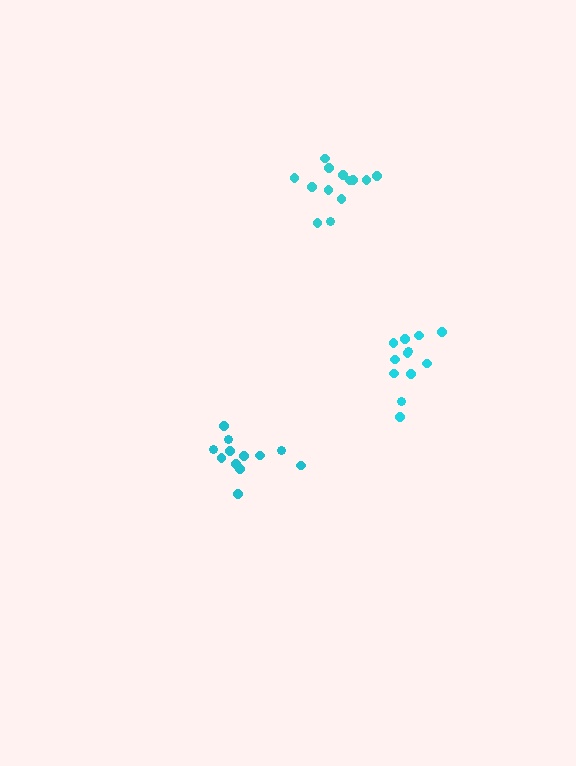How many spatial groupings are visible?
There are 3 spatial groupings.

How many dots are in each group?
Group 1: 13 dots, Group 2: 12 dots, Group 3: 12 dots (37 total).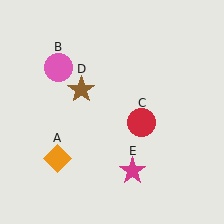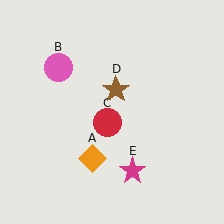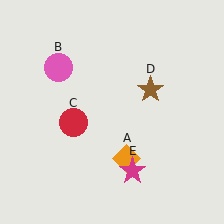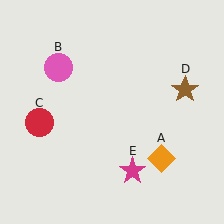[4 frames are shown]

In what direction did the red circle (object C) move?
The red circle (object C) moved left.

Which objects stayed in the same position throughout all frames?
Pink circle (object B) and magenta star (object E) remained stationary.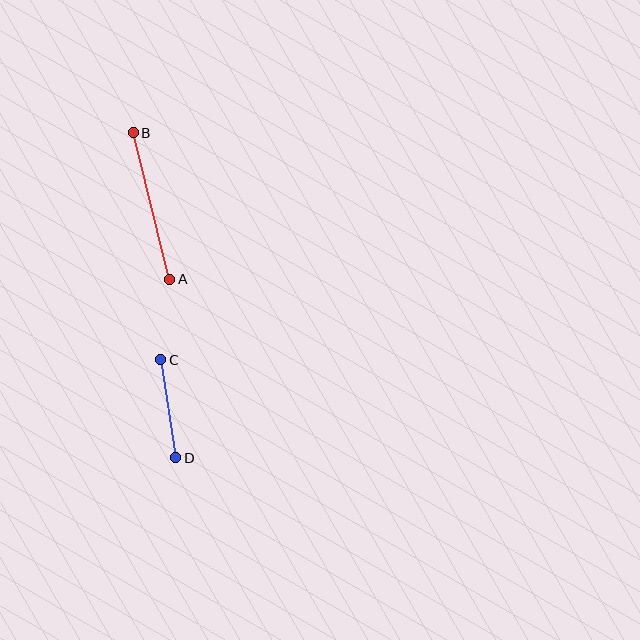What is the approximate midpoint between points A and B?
The midpoint is at approximately (151, 206) pixels.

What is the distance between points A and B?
The distance is approximately 151 pixels.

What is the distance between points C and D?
The distance is approximately 99 pixels.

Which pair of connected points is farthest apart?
Points A and B are farthest apart.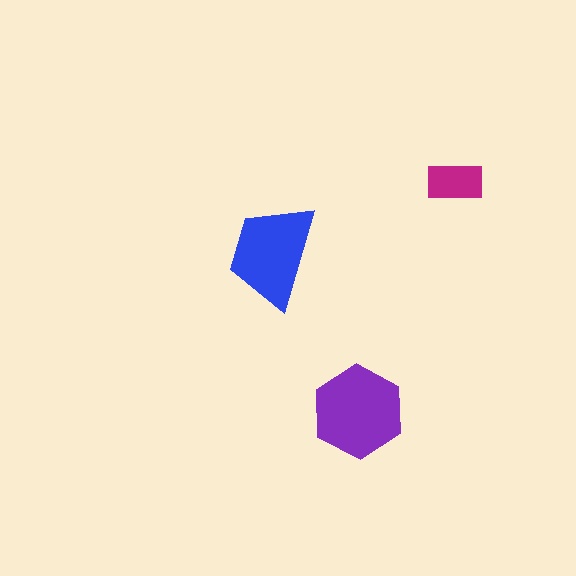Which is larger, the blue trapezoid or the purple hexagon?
The purple hexagon.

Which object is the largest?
The purple hexagon.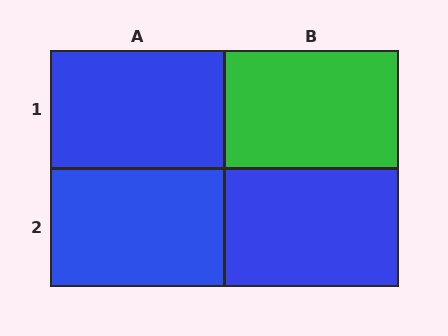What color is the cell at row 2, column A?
Blue.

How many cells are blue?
3 cells are blue.